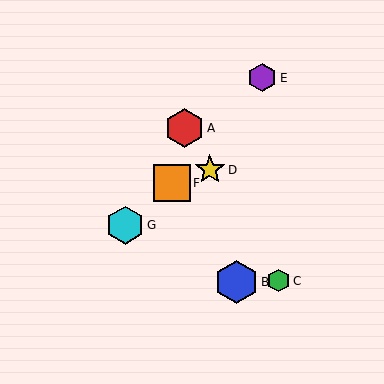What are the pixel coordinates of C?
Object C is at (279, 281).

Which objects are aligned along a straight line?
Objects A, C, D are aligned along a straight line.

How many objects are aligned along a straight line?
3 objects (A, C, D) are aligned along a straight line.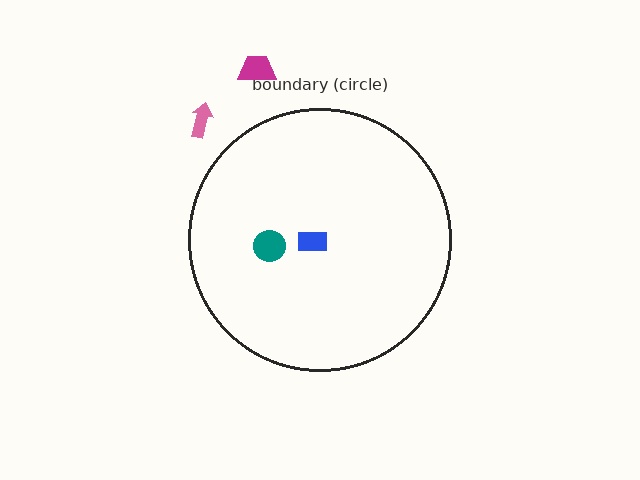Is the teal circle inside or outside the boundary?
Inside.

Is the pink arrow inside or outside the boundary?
Outside.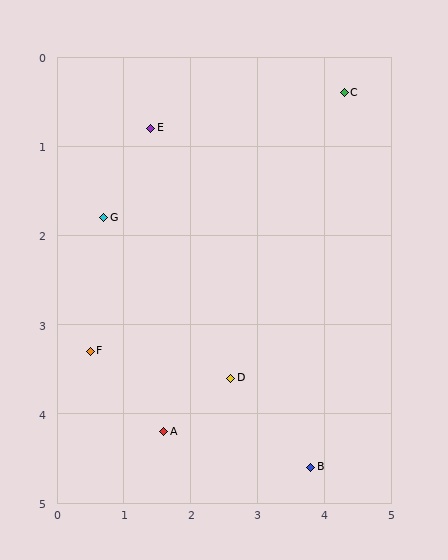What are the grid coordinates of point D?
Point D is at approximately (2.6, 3.6).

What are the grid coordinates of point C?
Point C is at approximately (4.3, 0.4).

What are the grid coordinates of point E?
Point E is at approximately (1.4, 0.8).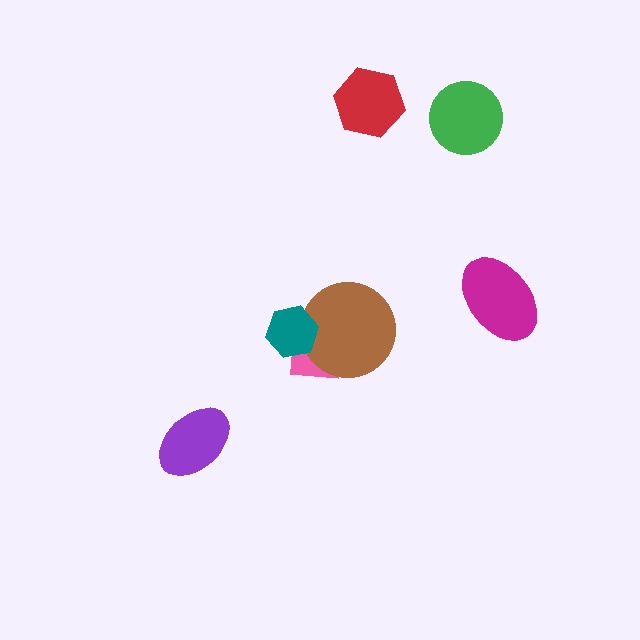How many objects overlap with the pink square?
2 objects overlap with the pink square.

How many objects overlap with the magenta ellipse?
0 objects overlap with the magenta ellipse.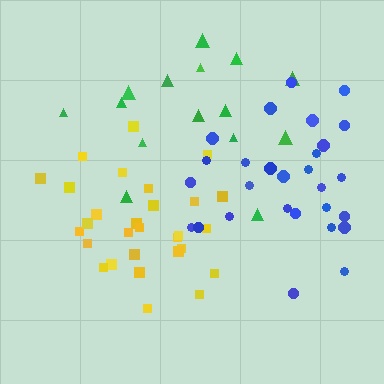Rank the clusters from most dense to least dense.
yellow, blue, green.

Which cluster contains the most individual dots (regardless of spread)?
Yellow (30).